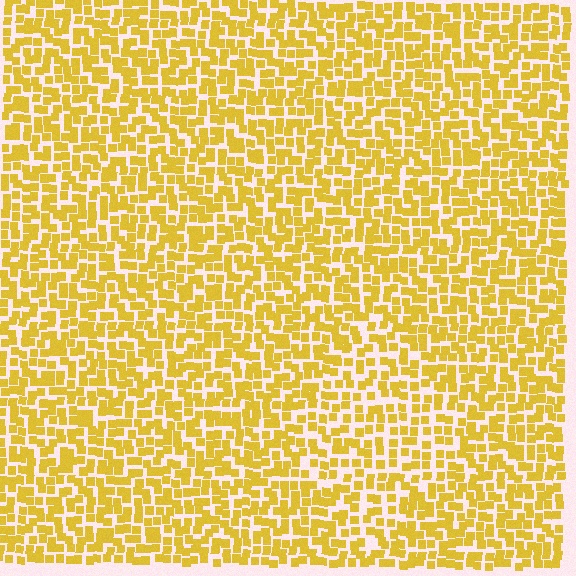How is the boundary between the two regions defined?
The boundary is defined by a change in element density (approximately 1.4x ratio). All elements are the same color, size, and shape.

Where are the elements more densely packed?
The elements are more densely packed outside the diamond boundary.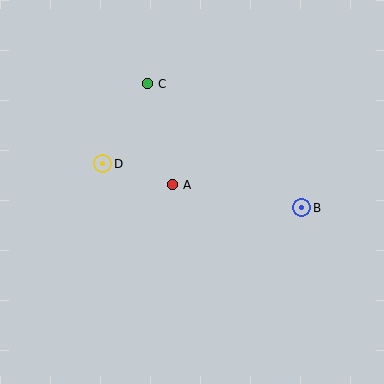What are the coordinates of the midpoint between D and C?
The midpoint between D and C is at (125, 124).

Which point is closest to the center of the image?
Point A at (172, 185) is closest to the center.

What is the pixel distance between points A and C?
The distance between A and C is 104 pixels.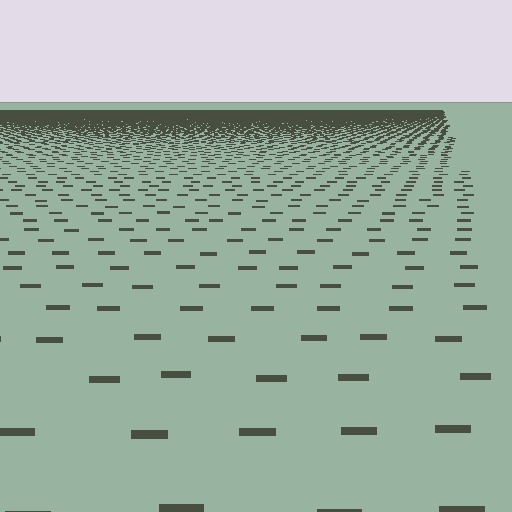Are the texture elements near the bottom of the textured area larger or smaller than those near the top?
Larger. Near the bottom, elements are closer to the viewer and appear at a bigger on-screen size.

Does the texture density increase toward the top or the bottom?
Density increases toward the top.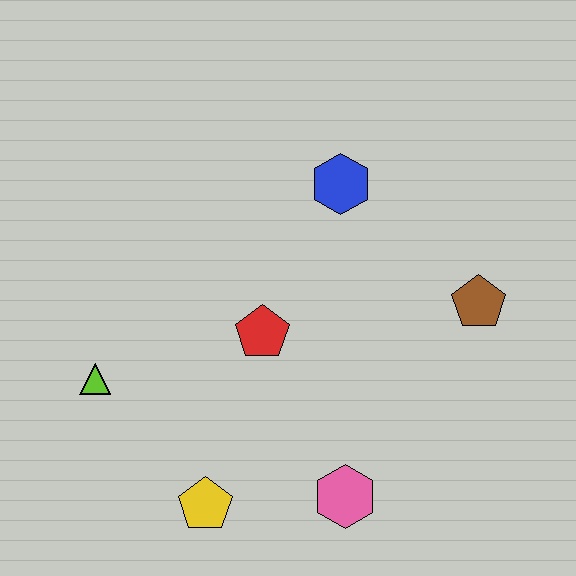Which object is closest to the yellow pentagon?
The pink hexagon is closest to the yellow pentagon.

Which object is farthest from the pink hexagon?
The blue hexagon is farthest from the pink hexagon.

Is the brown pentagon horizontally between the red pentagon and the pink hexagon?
No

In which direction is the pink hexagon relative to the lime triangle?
The pink hexagon is to the right of the lime triangle.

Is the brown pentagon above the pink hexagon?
Yes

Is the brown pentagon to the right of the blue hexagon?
Yes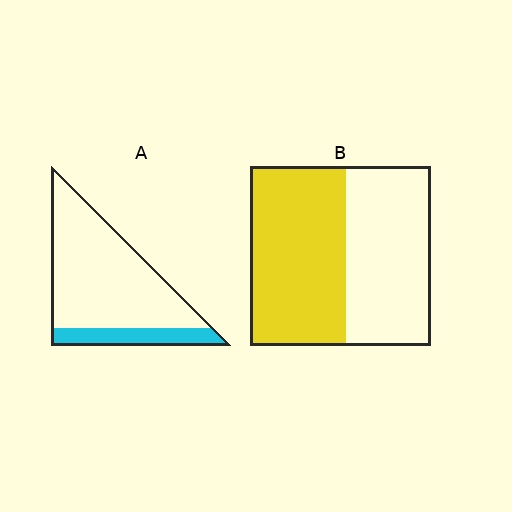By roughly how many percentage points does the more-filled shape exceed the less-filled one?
By roughly 35 percentage points (B over A).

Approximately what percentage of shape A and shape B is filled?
A is approximately 20% and B is approximately 55%.